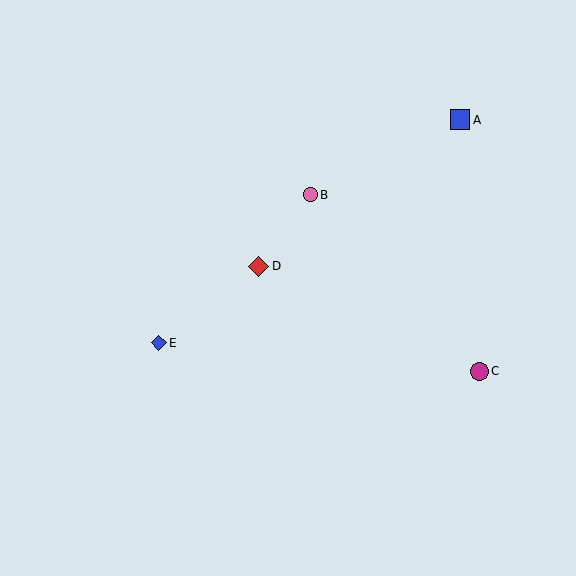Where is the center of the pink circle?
The center of the pink circle is at (310, 195).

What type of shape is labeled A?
Shape A is a blue square.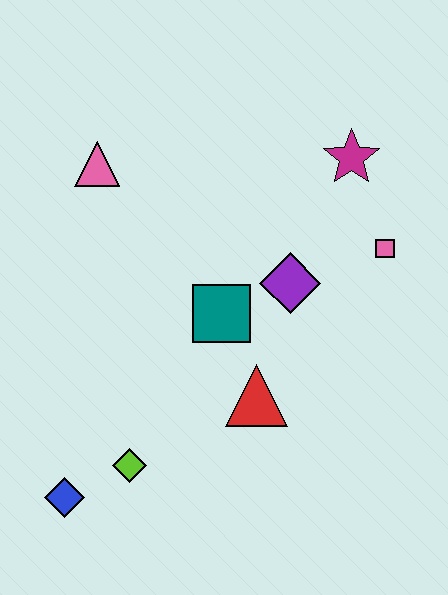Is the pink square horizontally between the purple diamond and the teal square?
No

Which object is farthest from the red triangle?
The pink triangle is farthest from the red triangle.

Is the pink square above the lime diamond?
Yes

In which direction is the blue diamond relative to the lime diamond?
The blue diamond is to the left of the lime diamond.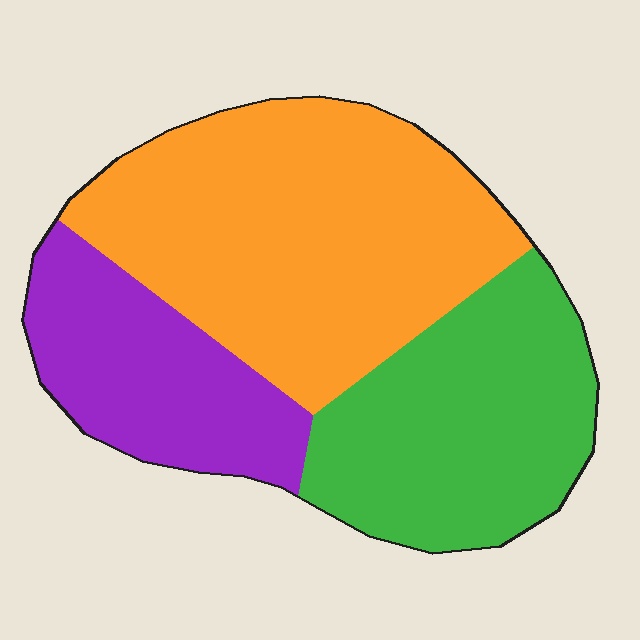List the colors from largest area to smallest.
From largest to smallest: orange, green, purple.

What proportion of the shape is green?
Green covers roughly 30% of the shape.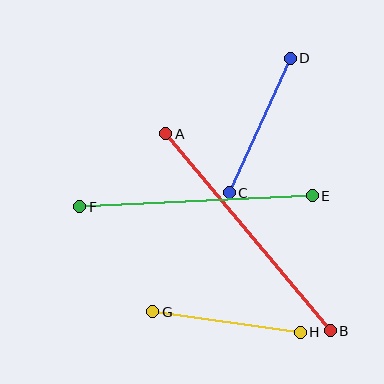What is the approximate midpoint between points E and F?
The midpoint is at approximately (196, 201) pixels.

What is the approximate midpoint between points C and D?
The midpoint is at approximately (260, 125) pixels.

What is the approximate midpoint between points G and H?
The midpoint is at approximately (226, 322) pixels.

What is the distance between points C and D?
The distance is approximately 148 pixels.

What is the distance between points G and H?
The distance is approximately 149 pixels.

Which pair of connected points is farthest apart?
Points A and B are farthest apart.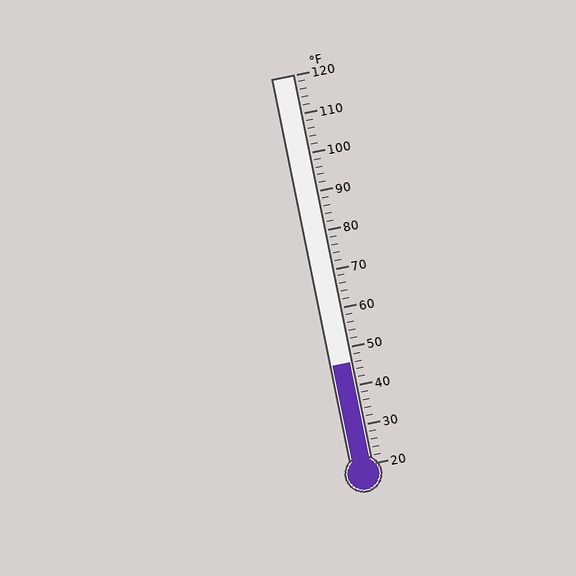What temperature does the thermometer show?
The thermometer shows approximately 46°F.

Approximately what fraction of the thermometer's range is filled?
The thermometer is filled to approximately 25% of its range.